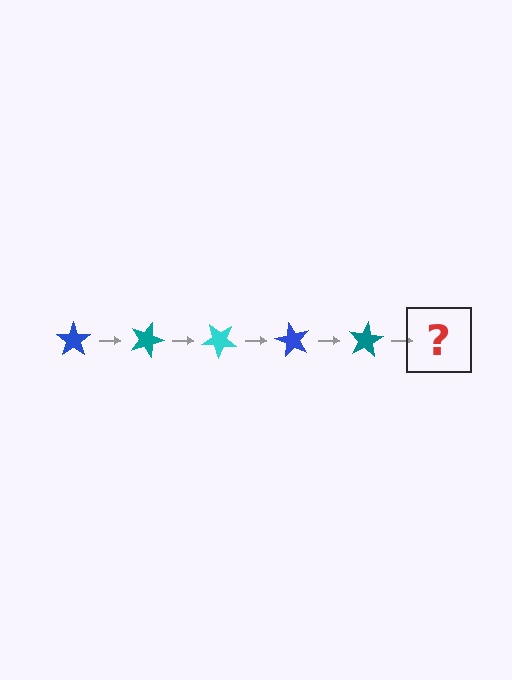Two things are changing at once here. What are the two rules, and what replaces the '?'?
The two rules are that it rotates 20 degrees each step and the color cycles through blue, teal, and cyan. The '?' should be a cyan star, rotated 100 degrees from the start.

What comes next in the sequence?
The next element should be a cyan star, rotated 100 degrees from the start.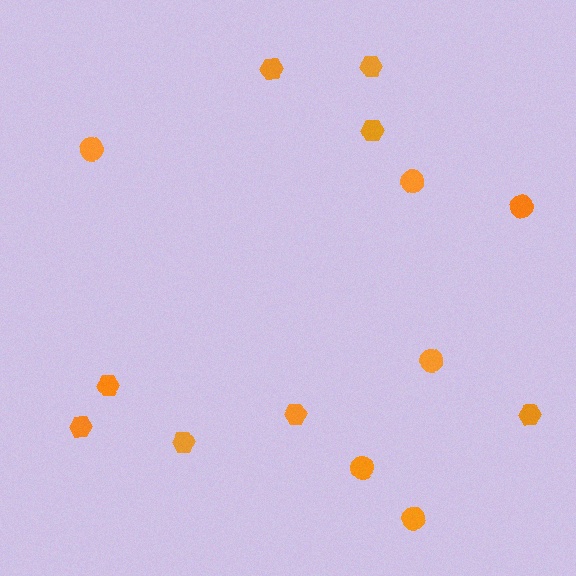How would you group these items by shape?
There are 2 groups: one group of circles (6) and one group of hexagons (8).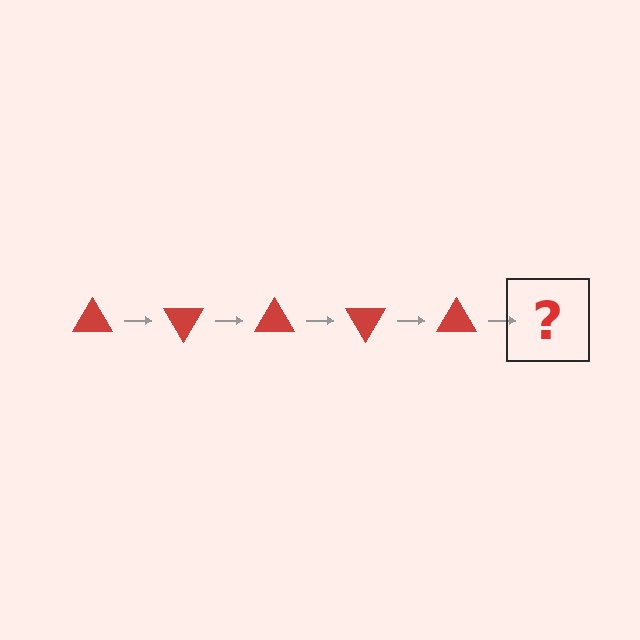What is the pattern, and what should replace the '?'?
The pattern is that the triangle rotates 60 degrees each step. The '?' should be a red triangle rotated 300 degrees.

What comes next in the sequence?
The next element should be a red triangle rotated 300 degrees.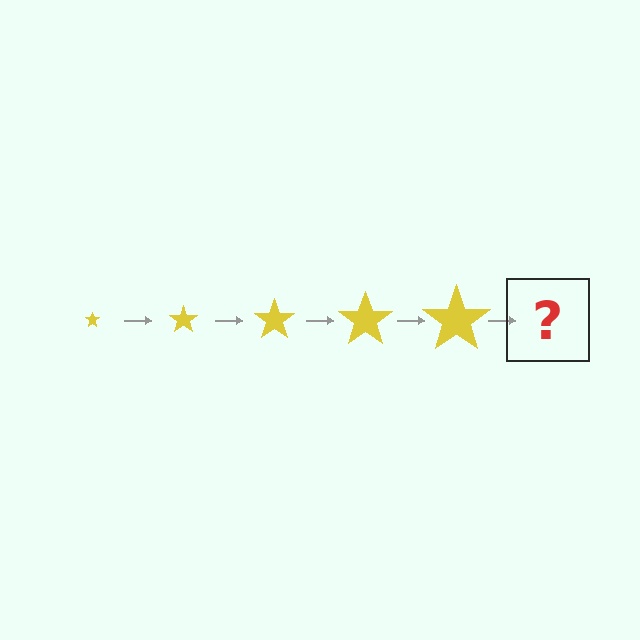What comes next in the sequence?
The next element should be a yellow star, larger than the previous one.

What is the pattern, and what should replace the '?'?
The pattern is that the star gets progressively larger each step. The '?' should be a yellow star, larger than the previous one.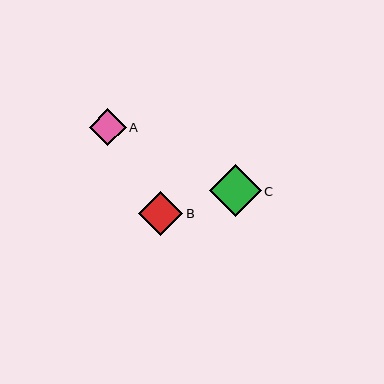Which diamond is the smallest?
Diamond A is the smallest with a size of approximately 37 pixels.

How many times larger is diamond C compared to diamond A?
Diamond C is approximately 1.4 times the size of diamond A.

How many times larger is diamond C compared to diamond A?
Diamond C is approximately 1.4 times the size of diamond A.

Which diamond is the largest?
Diamond C is the largest with a size of approximately 52 pixels.